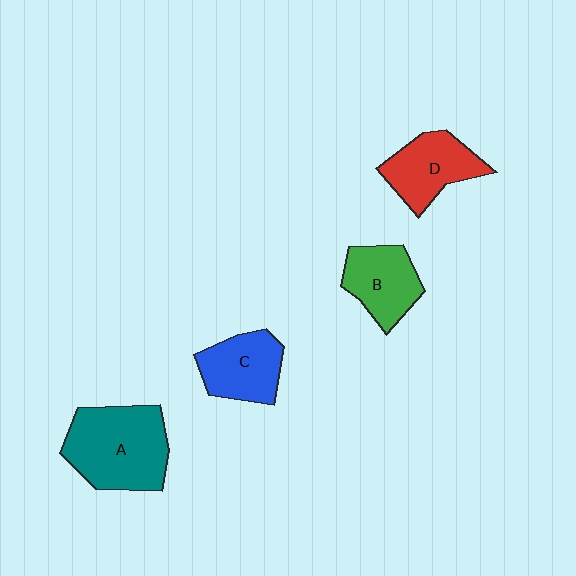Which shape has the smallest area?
Shape B (green).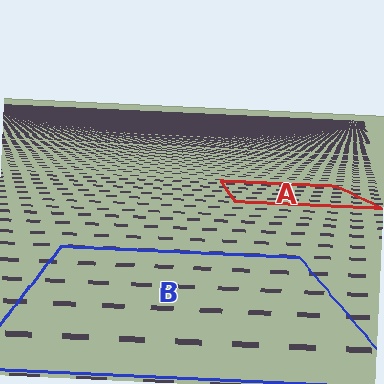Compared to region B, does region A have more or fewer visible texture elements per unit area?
Region A has more texture elements per unit area — they are packed more densely because it is farther away.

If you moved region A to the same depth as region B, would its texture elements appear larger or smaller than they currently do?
They would appear larger. At a closer depth, the same texture elements are projected at a bigger on-screen size.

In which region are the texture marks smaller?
The texture marks are smaller in region A, because it is farther away.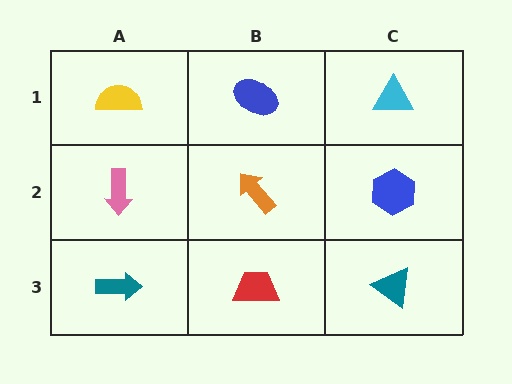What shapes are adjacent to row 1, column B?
An orange arrow (row 2, column B), a yellow semicircle (row 1, column A), a cyan triangle (row 1, column C).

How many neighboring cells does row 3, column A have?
2.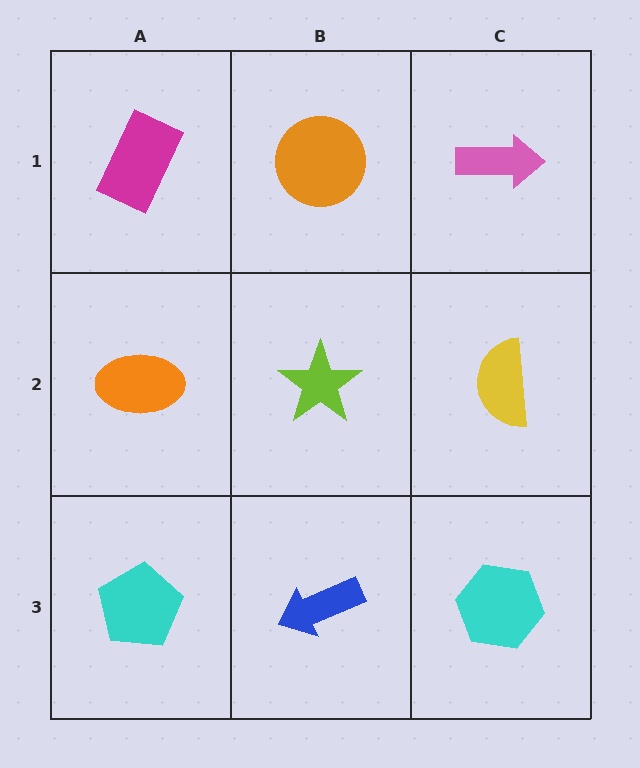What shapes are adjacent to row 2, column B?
An orange circle (row 1, column B), a blue arrow (row 3, column B), an orange ellipse (row 2, column A), a yellow semicircle (row 2, column C).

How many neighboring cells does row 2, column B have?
4.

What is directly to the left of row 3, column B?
A cyan pentagon.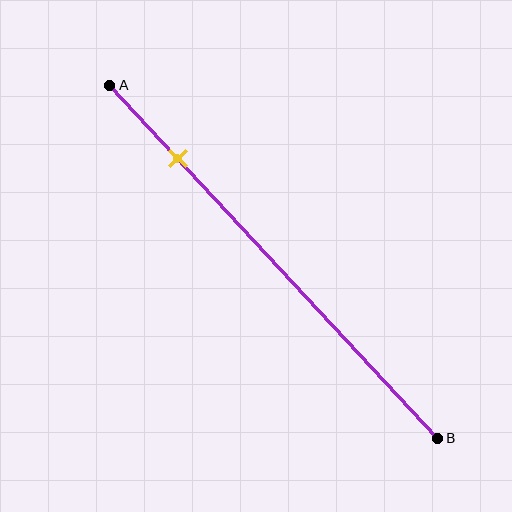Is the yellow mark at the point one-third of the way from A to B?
No, the mark is at about 20% from A, not at the 33% one-third point.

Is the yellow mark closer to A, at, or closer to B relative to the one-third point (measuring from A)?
The yellow mark is closer to point A than the one-third point of segment AB.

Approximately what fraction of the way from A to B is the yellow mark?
The yellow mark is approximately 20% of the way from A to B.